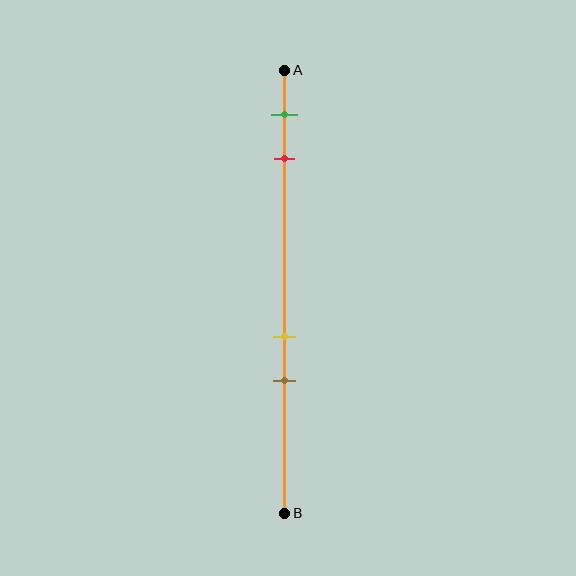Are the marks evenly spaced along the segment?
No, the marks are not evenly spaced.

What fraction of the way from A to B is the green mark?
The green mark is approximately 10% (0.1) of the way from A to B.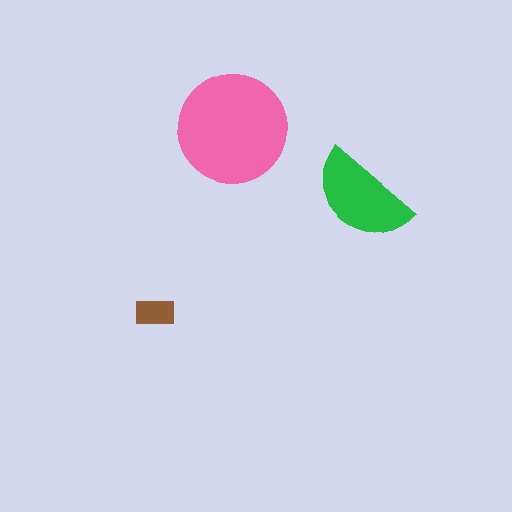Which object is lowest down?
The brown rectangle is bottommost.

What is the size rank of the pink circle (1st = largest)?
1st.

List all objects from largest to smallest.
The pink circle, the green semicircle, the brown rectangle.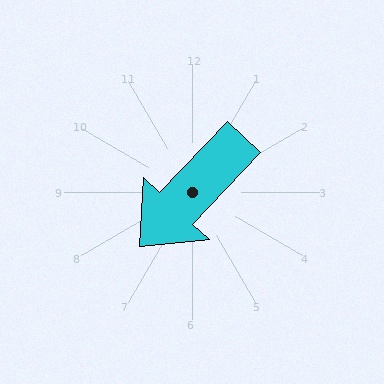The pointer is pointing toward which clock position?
Roughly 7 o'clock.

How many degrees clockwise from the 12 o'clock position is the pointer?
Approximately 224 degrees.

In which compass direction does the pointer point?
Southwest.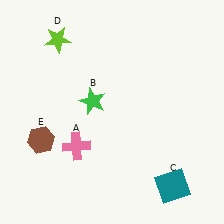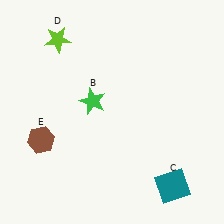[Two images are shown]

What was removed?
The pink cross (A) was removed in Image 2.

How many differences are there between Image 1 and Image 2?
There is 1 difference between the two images.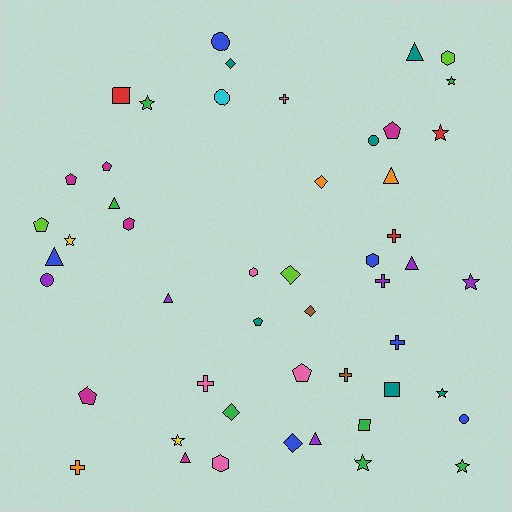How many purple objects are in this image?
There are 6 purple objects.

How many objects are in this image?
There are 50 objects.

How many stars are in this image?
There are 9 stars.